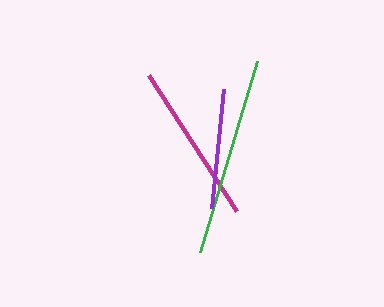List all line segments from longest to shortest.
From longest to shortest: green, magenta, purple.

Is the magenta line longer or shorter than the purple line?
The magenta line is longer than the purple line.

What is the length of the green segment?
The green segment is approximately 200 pixels long.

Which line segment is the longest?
The green line is the longest at approximately 200 pixels.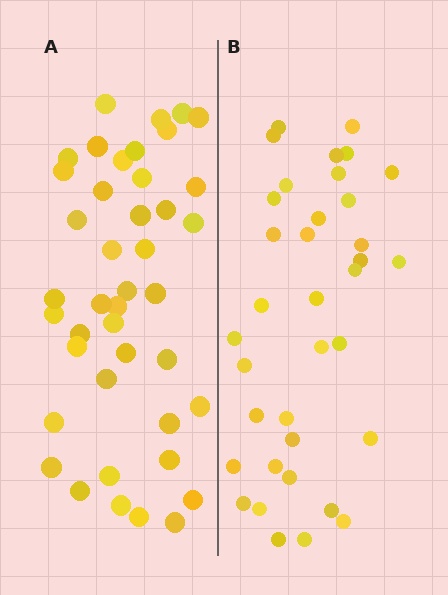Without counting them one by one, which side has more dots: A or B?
Region A (the left region) has more dots.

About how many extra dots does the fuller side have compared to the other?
Region A has about 6 more dots than region B.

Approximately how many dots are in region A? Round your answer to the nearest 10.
About 40 dots. (The exact count is 42, which rounds to 40.)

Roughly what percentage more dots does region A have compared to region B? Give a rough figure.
About 15% more.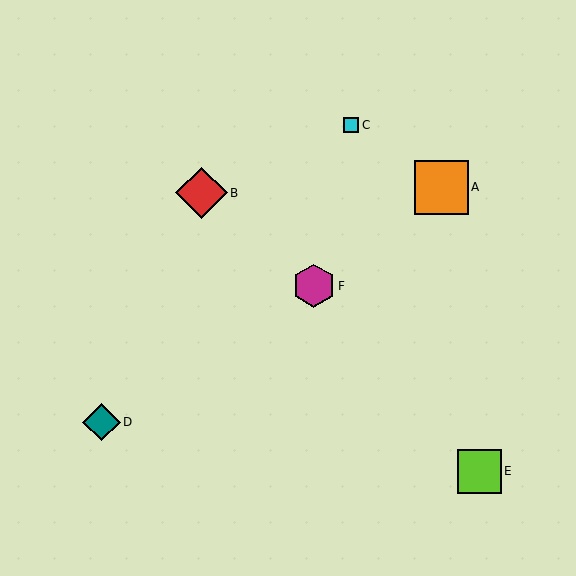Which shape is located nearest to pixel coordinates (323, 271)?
The magenta hexagon (labeled F) at (314, 286) is nearest to that location.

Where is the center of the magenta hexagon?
The center of the magenta hexagon is at (314, 286).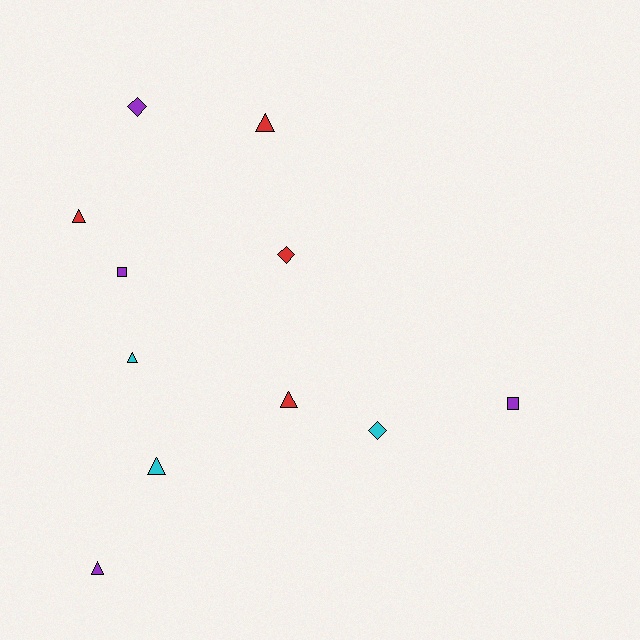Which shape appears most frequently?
Triangle, with 6 objects.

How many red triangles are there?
There are 3 red triangles.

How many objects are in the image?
There are 11 objects.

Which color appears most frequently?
Red, with 4 objects.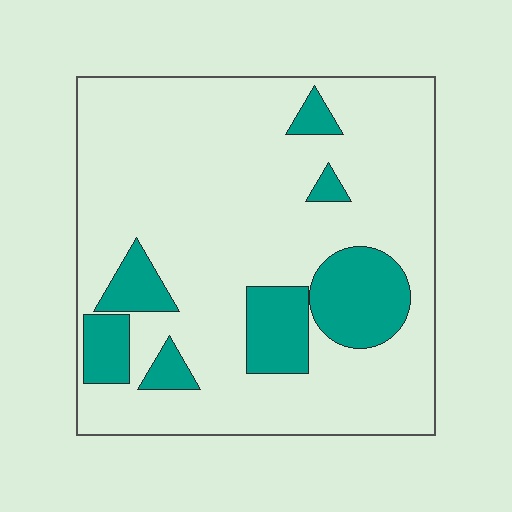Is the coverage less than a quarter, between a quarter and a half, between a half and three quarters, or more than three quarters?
Less than a quarter.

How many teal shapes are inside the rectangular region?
7.